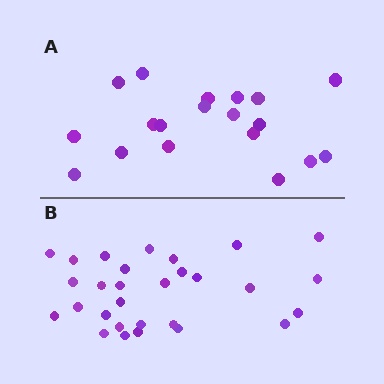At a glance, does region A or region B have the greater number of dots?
Region B (the bottom region) has more dots.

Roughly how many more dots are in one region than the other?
Region B has roughly 10 or so more dots than region A.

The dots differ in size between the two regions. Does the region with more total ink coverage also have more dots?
No. Region A has more total ink coverage because its dots are larger, but region B actually contains more individual dots. Total area can be misleading — the number of items is what matters here.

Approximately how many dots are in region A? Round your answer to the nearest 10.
About 20 dots. (The exact count is 19, which rounds to 20.)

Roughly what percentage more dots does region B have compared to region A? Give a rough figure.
About 55% more.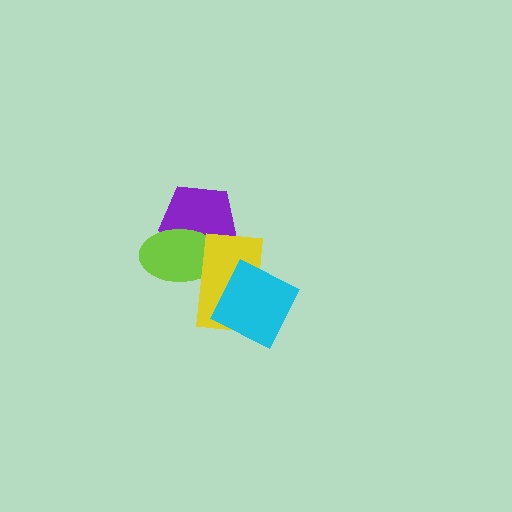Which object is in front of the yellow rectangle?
The cyan diamond is in front of the yellow rectangle.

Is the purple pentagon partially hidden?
Yes, it is partially covered by another shape.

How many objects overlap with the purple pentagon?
2 objects overlap with the purple pentagon.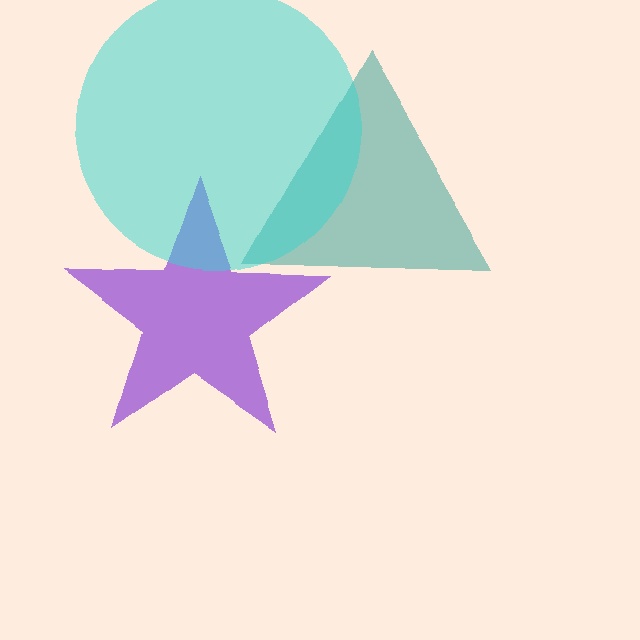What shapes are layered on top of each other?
The layered shapes are: a teal triangle, a purple star, a cyan circle.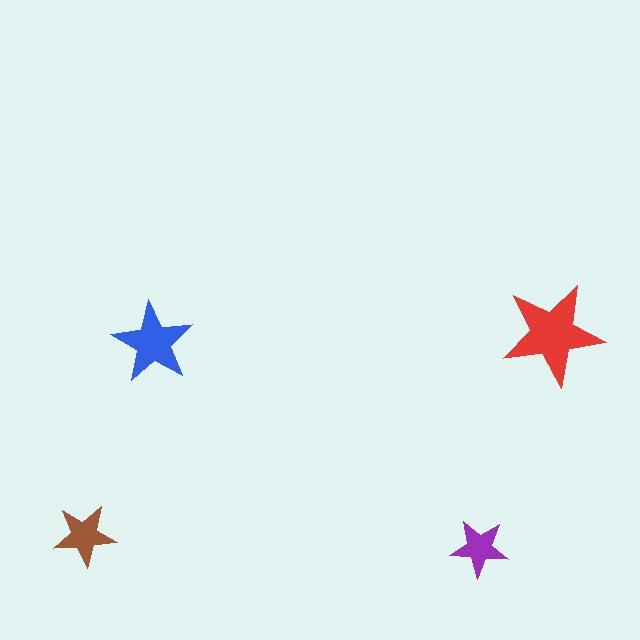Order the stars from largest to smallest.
the red one, the blue one, the brown one, the purple one.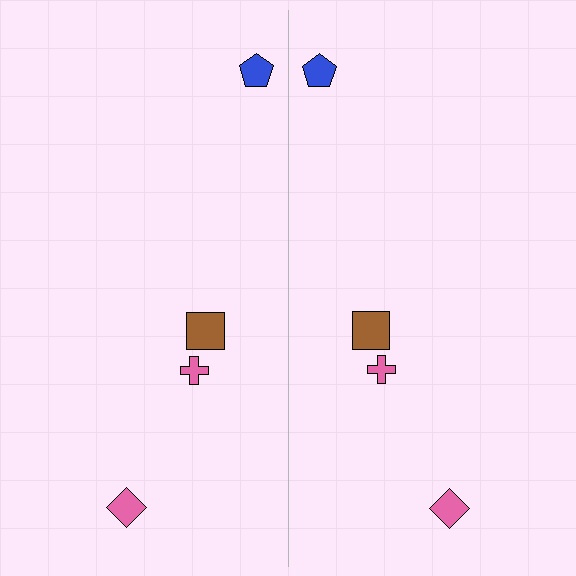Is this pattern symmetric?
Yes, this pattern has bilateral (reflection) symmetry.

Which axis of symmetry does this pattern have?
The pattern has a vertical axis of symmetry running through the center of the image.